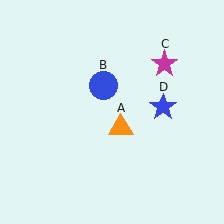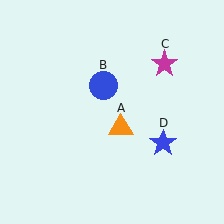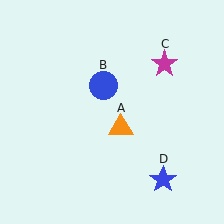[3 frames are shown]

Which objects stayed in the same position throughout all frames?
Orange triangle (object A) and blue circle (object B) and magenta star (object C) remained stationary.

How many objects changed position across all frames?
1 object changed position: blue star (object D).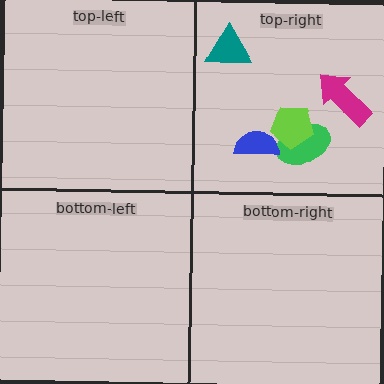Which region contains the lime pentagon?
The top-right region.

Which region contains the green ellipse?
The top-right region.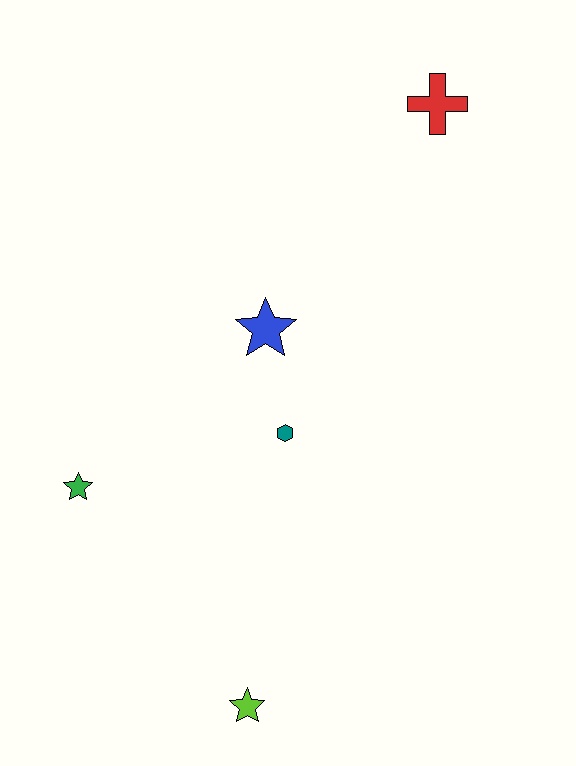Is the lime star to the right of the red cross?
No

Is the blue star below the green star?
No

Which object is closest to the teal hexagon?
The blue star is closest to the teal hexagon.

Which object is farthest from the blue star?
The lime star is farthest from the blue star.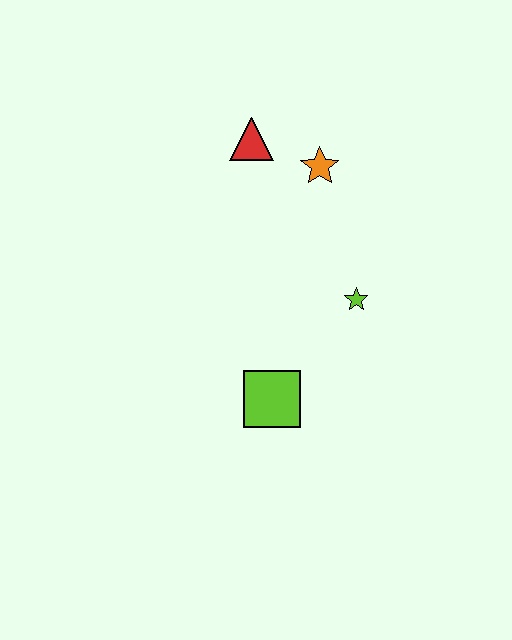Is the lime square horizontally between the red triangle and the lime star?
Yes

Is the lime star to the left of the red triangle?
No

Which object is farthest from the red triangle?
The lime square is farthest from the red triangle.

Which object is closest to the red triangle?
The orange star is closest to the red triangle.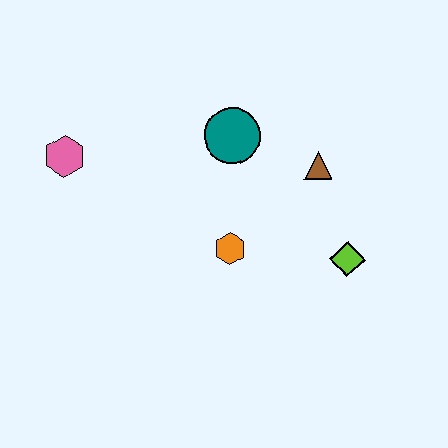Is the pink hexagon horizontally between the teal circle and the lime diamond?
No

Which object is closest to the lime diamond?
The brown triangle is closest to the lime diamond.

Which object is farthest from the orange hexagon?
The pink hexagon is farthest from the orange hexagon.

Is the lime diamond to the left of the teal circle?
No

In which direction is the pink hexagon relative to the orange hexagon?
The pink hexagon is to the left of the orange hexagon.